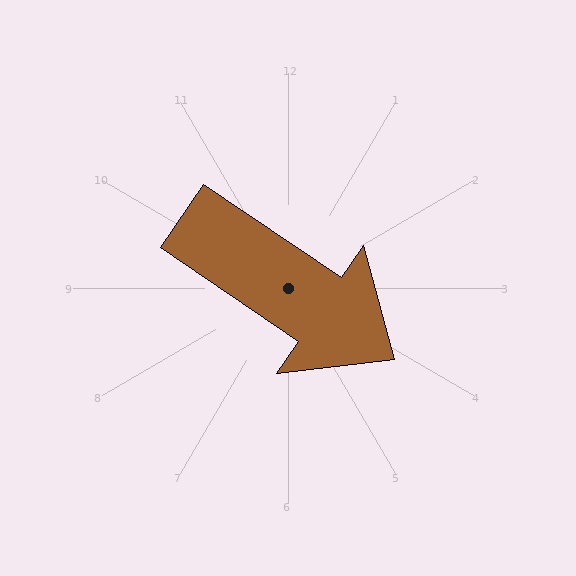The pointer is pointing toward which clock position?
Roughly 4 o'clock.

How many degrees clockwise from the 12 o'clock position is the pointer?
Approximately 124 degrees.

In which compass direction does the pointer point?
Southeast.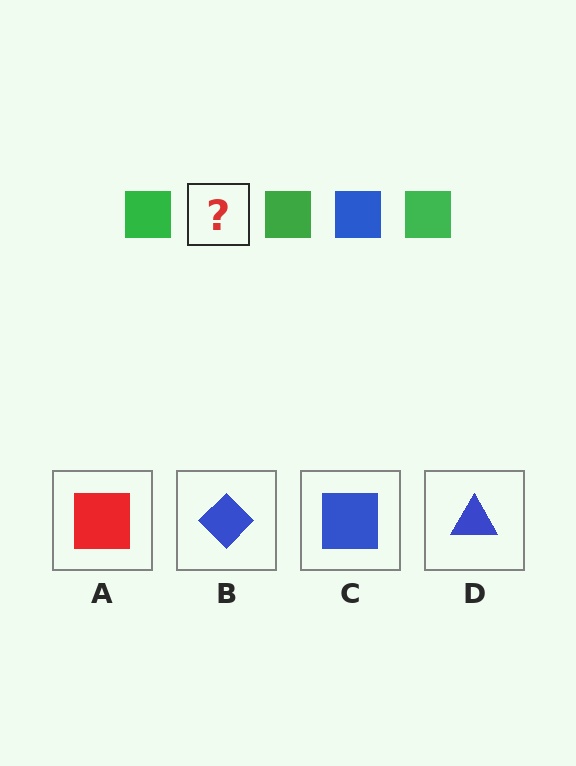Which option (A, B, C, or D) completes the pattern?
C.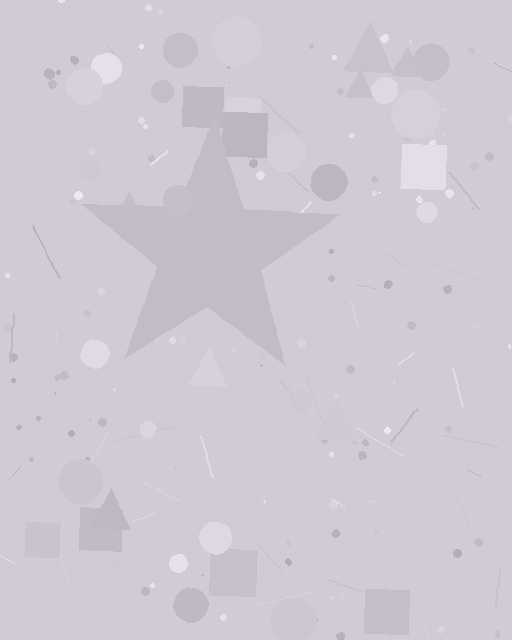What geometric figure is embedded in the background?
A star is embedded in the background.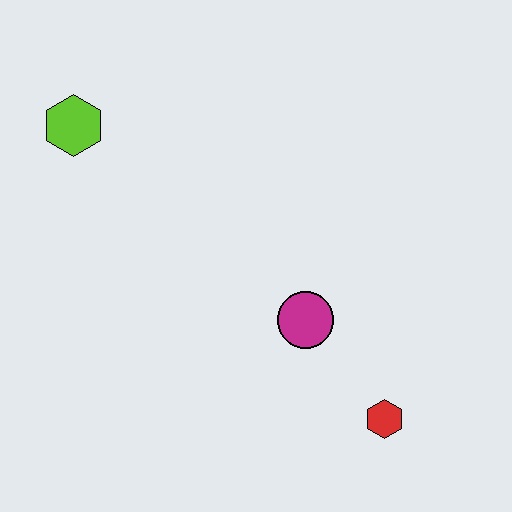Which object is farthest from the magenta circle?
The lime hexagon is farthest from the magenta circle.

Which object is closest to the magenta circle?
The red hexagon is closest to the magenta circle.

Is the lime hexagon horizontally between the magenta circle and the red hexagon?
No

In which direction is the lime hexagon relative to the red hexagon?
The lime hexagon is to the left of the red hexagon.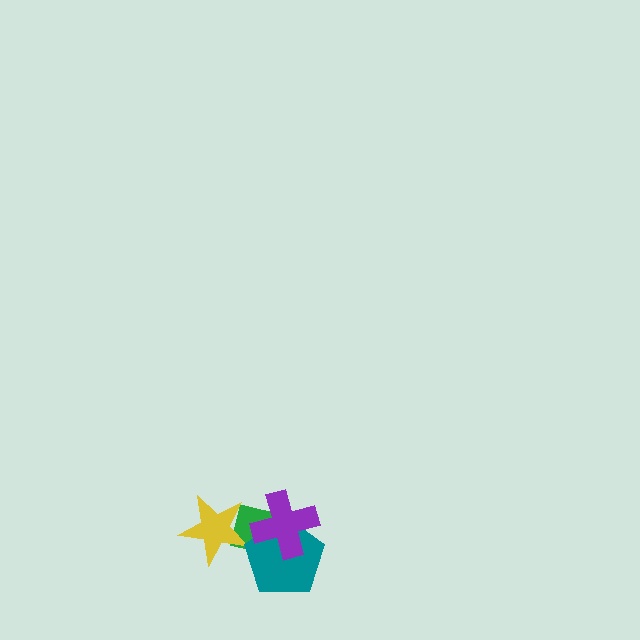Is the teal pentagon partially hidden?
Yes, it is partially covered by another shape.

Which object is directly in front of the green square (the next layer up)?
The yellow star is directly in front of the green square.